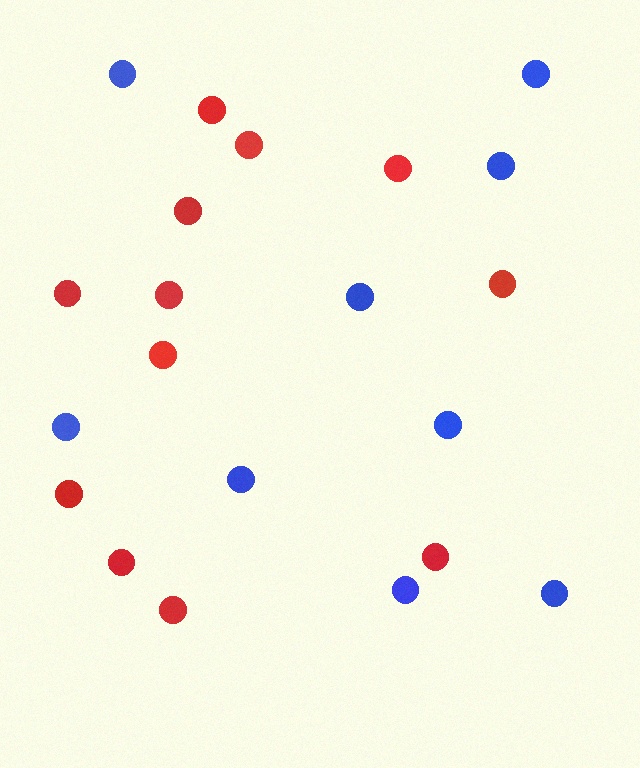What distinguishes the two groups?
There are 2 groups: one group of red circles (12) and one group of blue circles (9).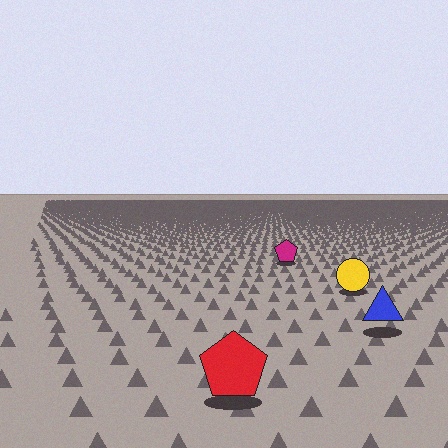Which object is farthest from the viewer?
The magenta pentagon is farthest from the viewer. It appears smaller and the ground texture around it is denser.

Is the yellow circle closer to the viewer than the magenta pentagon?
Yes. The yellow circle is closer — you can tell from the texture gradient: the ground texture is coarser near it.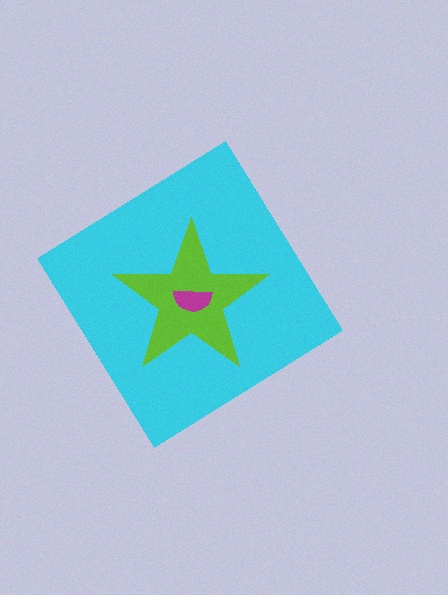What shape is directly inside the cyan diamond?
The lime star.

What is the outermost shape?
The cyan diamond.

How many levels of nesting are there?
3.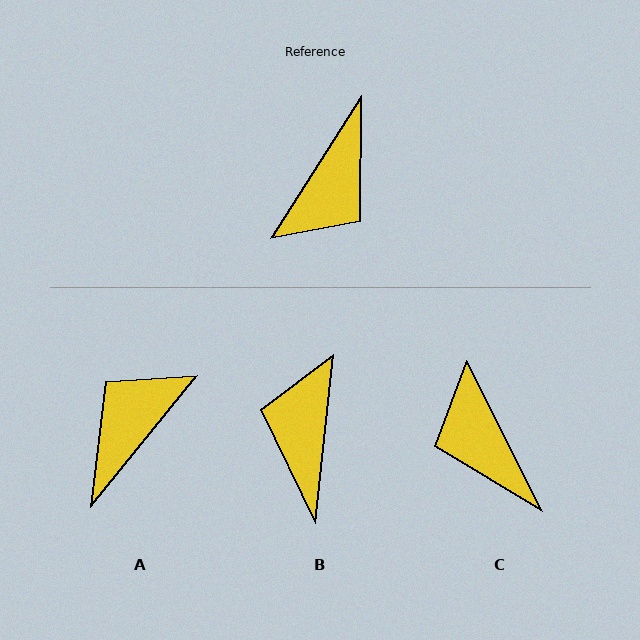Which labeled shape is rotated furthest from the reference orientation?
A, about 173 degrees away.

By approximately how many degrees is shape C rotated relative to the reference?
Approximately 121 degrees clockwise.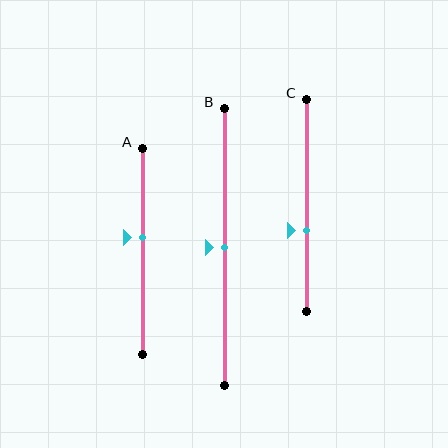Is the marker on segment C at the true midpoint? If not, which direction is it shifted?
No, the marker on segment C is shifted downward by about 12% of the segment length.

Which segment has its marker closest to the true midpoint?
Segment B has its marker closest to the true midpoint.